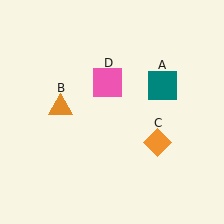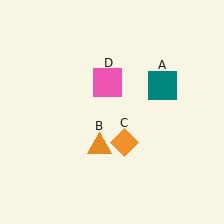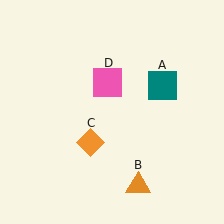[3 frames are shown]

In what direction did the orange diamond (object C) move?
The orange diamond (object C) moved left.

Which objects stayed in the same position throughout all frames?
Teal square (object A) and pink square (object D) remained stationary.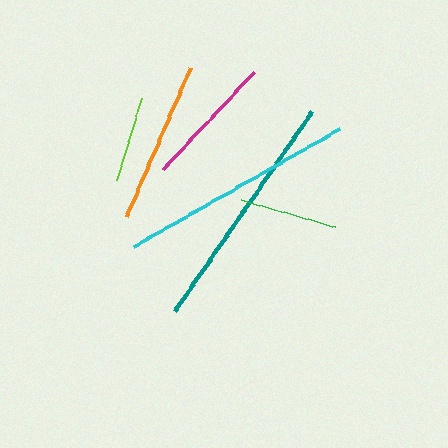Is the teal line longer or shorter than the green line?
The teal line is longer than the green line.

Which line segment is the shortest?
The lime line is the shortest at approximately 85 pixels.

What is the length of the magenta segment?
The magenta segment is approximately 134 pixels long.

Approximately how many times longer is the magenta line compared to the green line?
The magenta line is approximately 1.4 times the length of the green line.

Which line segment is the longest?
The teal line is the longest at approximately 243 pixels.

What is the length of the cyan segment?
The cyan segment is approximately 238 pixels long.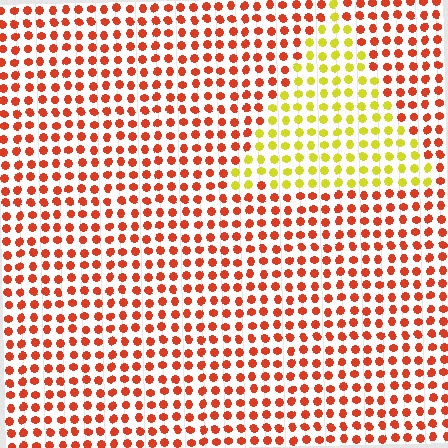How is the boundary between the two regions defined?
The boundary is defined purely by a slight shift in hue (about 56 degrees). Spacing, size, and orientation are identical on both sides.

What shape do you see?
I see a triangle.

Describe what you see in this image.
The image is filled with small red elements in a uniform arrangement. A triangle-shaped region is visible where the elements are tinted to a slightly different hue, forming a subtle color boundary.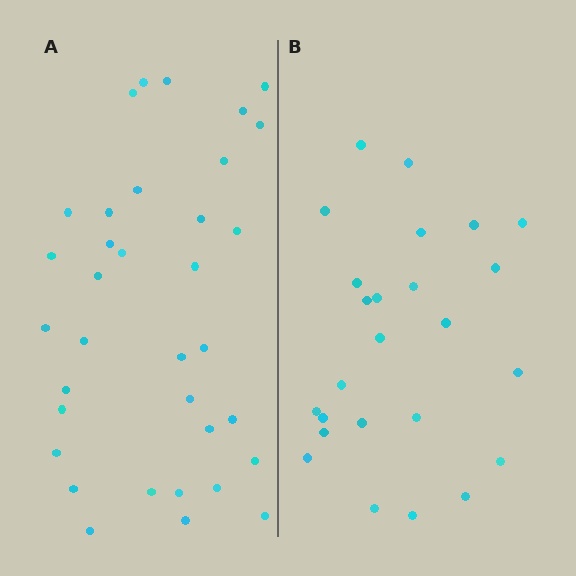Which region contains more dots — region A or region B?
Region A (the left region) has more dots.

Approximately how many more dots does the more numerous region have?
Region A has roughly 10 or so more dots than region B.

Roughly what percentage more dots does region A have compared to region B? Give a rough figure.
About 40% more.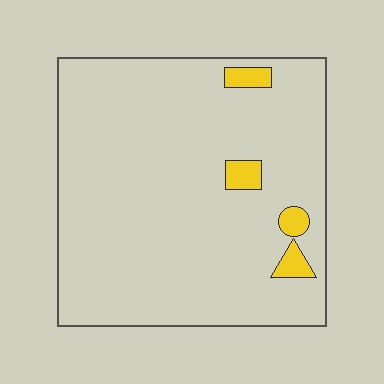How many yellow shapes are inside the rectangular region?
4.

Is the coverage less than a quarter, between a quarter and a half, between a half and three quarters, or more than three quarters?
Less than a quarter.